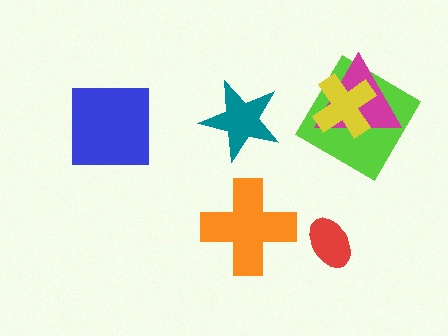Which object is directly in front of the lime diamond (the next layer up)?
The magenta triangle is directly in front of the lime diamond.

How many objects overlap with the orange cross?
0 objects overlap with the orange cross.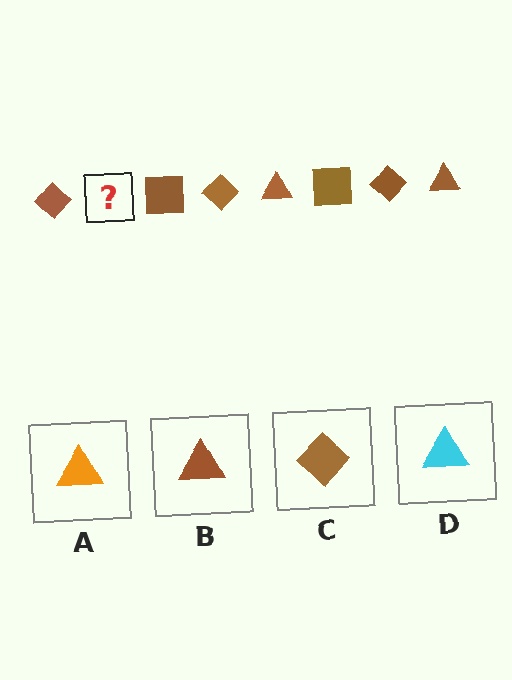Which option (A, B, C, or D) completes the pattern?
B.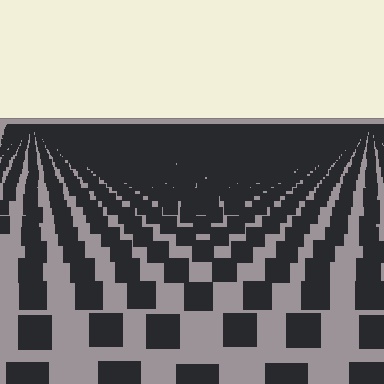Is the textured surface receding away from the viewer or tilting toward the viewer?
The surface is receding away from the viewer. Texture elements get smaller and denser toward the top.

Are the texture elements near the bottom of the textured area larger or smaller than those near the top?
Larger. Near the bottom, elements are closer to the viewer and appear at a bigger on-screen size.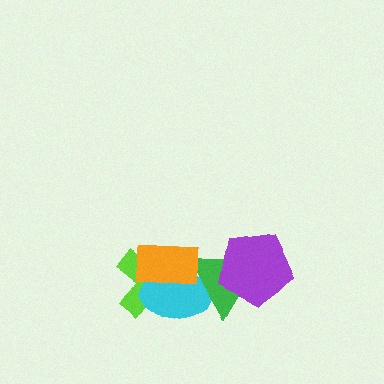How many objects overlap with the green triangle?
3 objects overlap with the green triangle.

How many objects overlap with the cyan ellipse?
3 objects overlap with the cyan ellipse.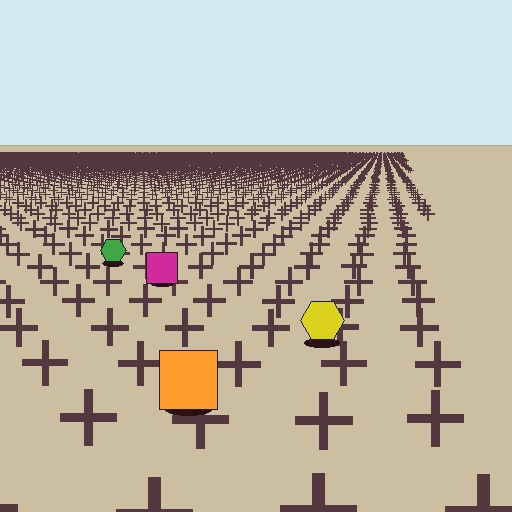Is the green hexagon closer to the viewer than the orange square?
No. The orange square is closer — you can tell from the texture gradient: the ground texture is coarser near it.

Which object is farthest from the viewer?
The green hexagon is farthest from the viewer. It appears smaller and the ground texture around it is denser.